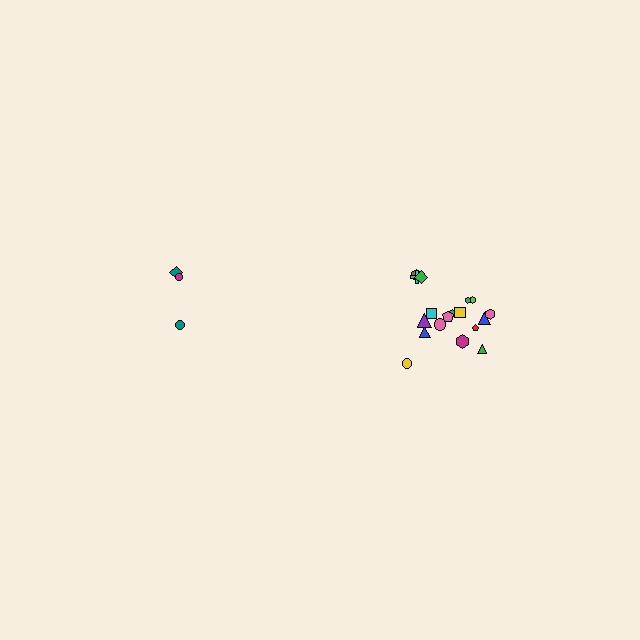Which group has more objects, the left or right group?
The right group.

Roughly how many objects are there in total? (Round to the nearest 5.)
Roughly 20 objects in total.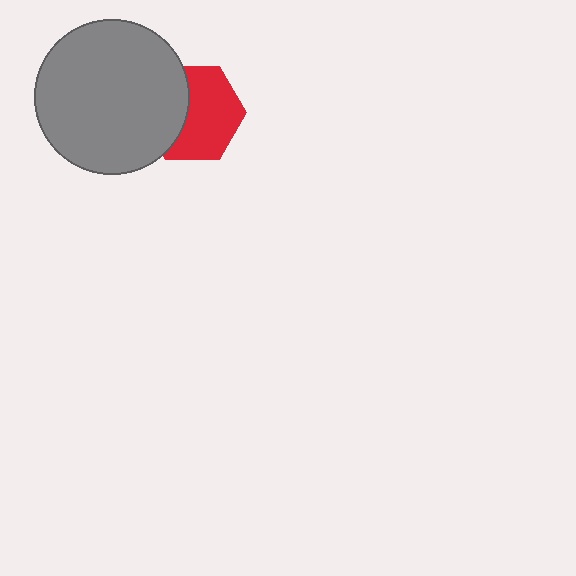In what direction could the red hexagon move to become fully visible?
The red hexagon could move right. That would shift it out from behind the gray circle entirely.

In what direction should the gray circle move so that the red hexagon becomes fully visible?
The gray circle should move left. That is the shortest direction to clear the overlap and leave the red hexagon fully visible.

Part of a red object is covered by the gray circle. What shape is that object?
It is a hexagon.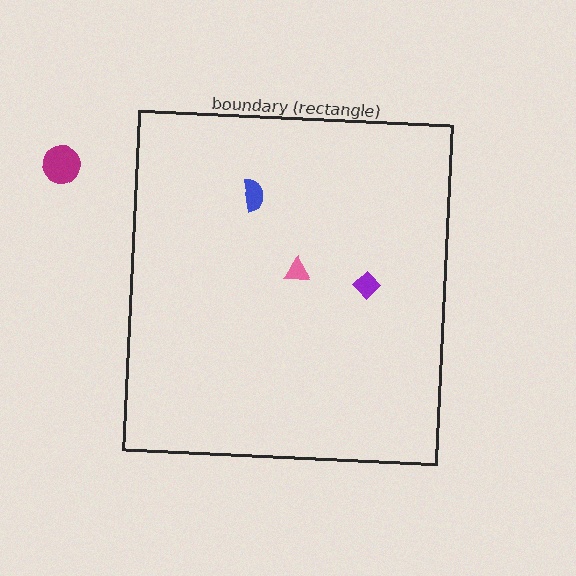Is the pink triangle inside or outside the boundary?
Inside.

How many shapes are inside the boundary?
3 inside, 1 outside.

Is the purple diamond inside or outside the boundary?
Inside.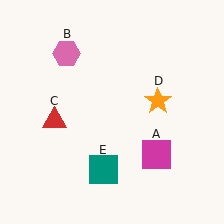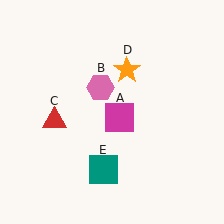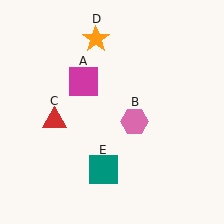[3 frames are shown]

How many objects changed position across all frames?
3 objects changed position: magenta square (object A), pink hexagon (object B), orange star (object D).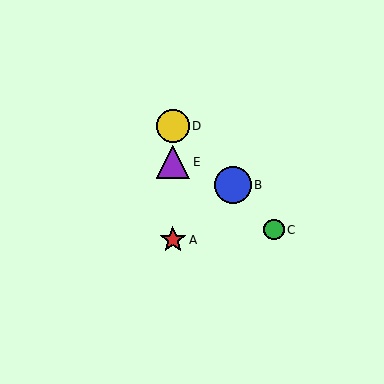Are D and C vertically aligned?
No, D is at x≈173 and C is at x≈274.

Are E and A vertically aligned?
Yes, both are at x≈173.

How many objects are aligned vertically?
3 objects (A, D, E) are aligned vertically.